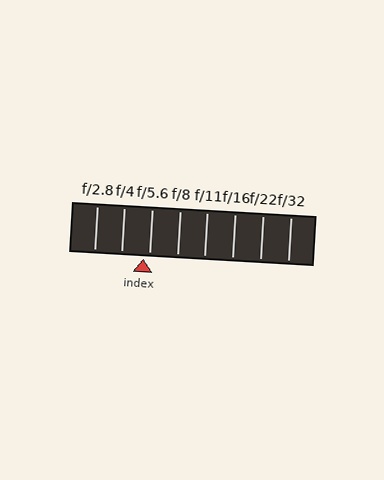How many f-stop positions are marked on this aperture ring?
There are 8 f-stop positions marked.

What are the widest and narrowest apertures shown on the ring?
The widest aperture shown is f/2.8 and the narrowest is f/32.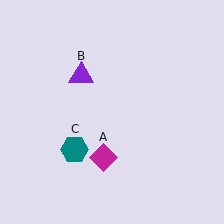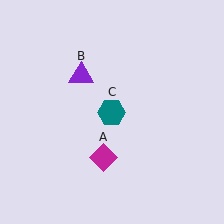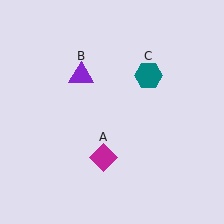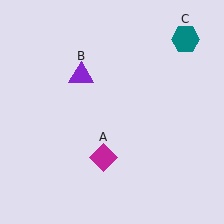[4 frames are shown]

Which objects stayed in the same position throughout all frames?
Magenta diamond (object A) and purple triangle (object B) remained stationary.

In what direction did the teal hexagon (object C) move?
The teal hexagon (object C) moved up and to the right.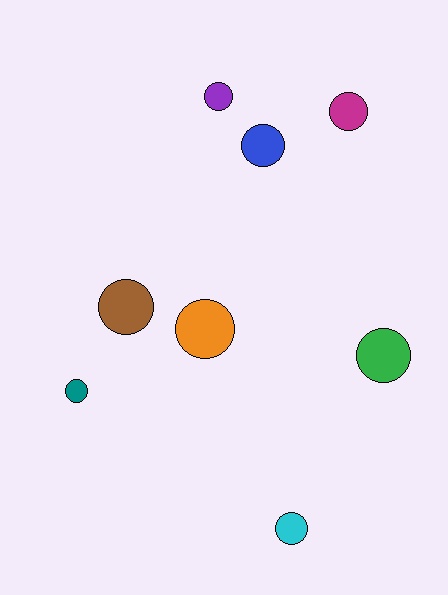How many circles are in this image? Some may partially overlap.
There are 8 circles.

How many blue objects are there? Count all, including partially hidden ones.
There is 1 blue object.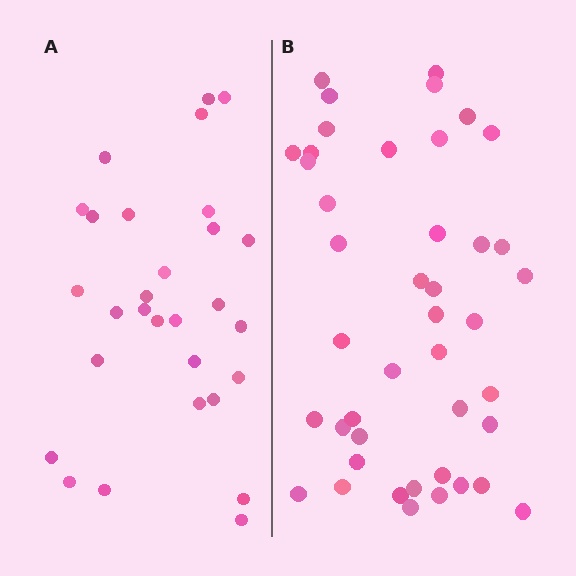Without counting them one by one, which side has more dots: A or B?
Region B (the right region) has more dots.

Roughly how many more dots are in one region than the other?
Region B has approximately 15 more dots than region A.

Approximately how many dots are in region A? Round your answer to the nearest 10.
About 30 dots. (The exact count is 29, which rounds to 30.)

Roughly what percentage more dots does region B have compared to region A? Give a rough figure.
About 50% more.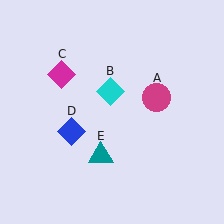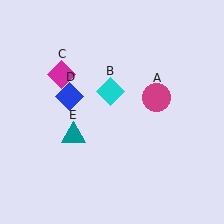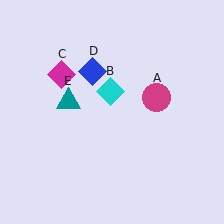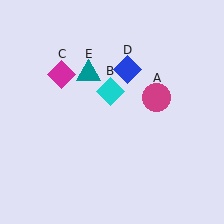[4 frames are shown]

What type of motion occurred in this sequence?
The blue diamond (object D), teal triangle (object E) rotated clockwise around the center of the scene.